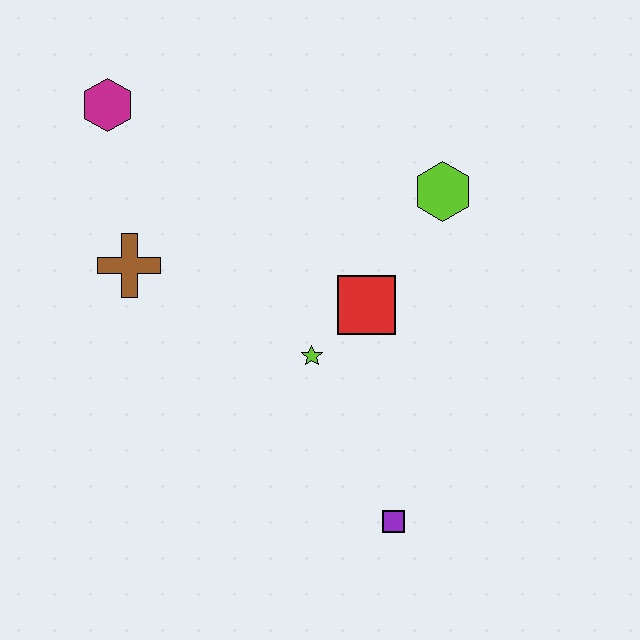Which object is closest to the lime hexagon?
The red square is closest to the lime hexagon.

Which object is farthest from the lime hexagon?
The magenta hexagon is farthest from the lime hexagon.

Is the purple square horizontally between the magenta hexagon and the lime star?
No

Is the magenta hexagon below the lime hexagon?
No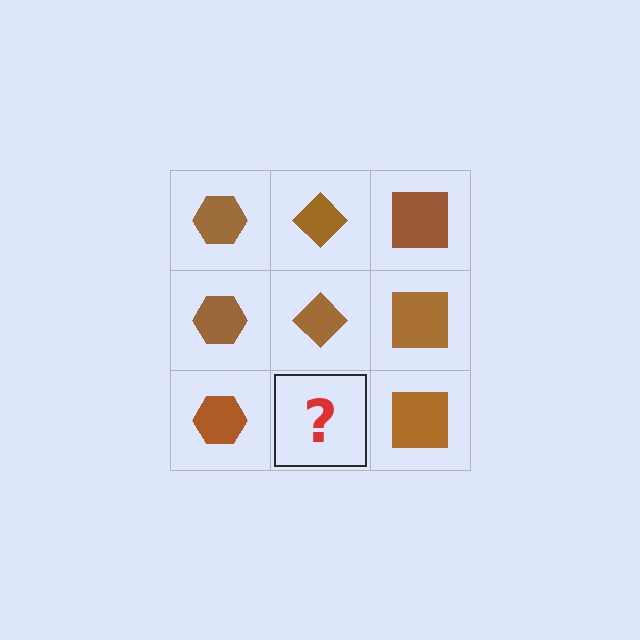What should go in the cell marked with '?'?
The missing cell should contain a brown diamond.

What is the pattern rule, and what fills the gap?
The rule is that each column has a consistent shape. The gap should be filled with a brown diamond.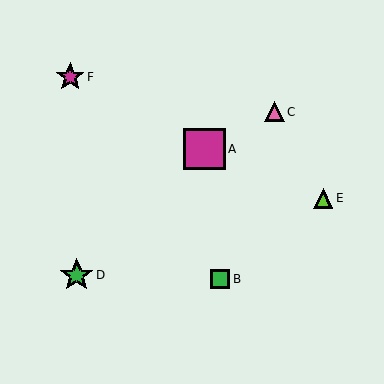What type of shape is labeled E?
Shape E is a lime triangle.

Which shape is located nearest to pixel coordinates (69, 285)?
The green star (labeled D) at (77, 275) is nearest to that location.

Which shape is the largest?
The magenta square (labeled A) is the largest.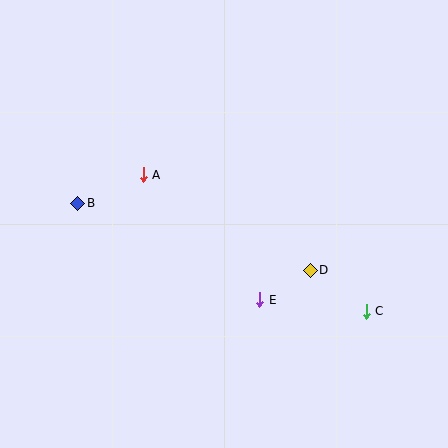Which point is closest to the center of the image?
Point E at (260, 300) is closest to the center.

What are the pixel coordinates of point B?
Point B is at (78, 203).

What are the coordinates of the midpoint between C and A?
The midpoint between C and A is at (255, 243).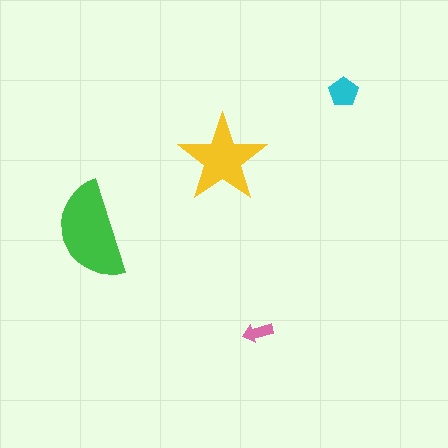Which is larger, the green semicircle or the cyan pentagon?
The green semicircle.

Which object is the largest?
The green semicircle.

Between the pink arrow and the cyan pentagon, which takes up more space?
The cyan pentagon.